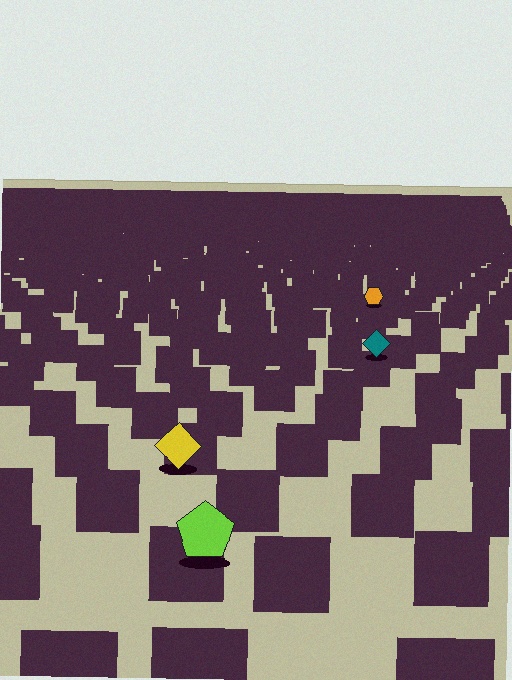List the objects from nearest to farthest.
From nearest to farthest: the lime pentagon, the yellow diamond, the teal diamond, the orange hexagon.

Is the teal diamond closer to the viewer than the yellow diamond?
No. The yellow diamond is closer — you can tell from the texture gradient: the ground texture is coarser near it.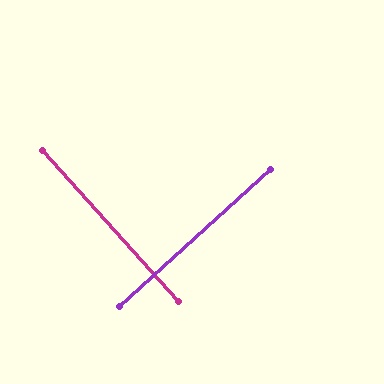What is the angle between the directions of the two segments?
Approximately 90 degrees.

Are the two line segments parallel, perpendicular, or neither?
Perpendicular — they meet at approximately 90°.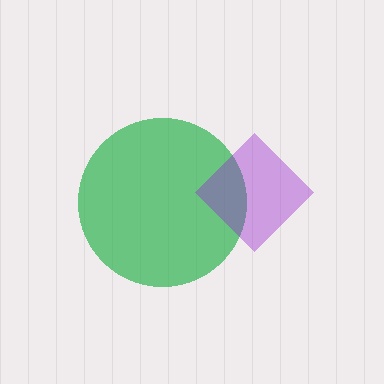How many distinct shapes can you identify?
There are 2 distinct shapes: a green circle, a purple diamond.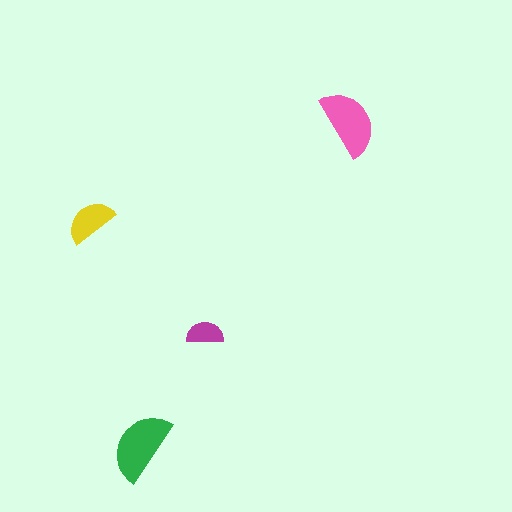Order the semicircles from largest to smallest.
the green one, the pink one, the yellow one, the magenta one.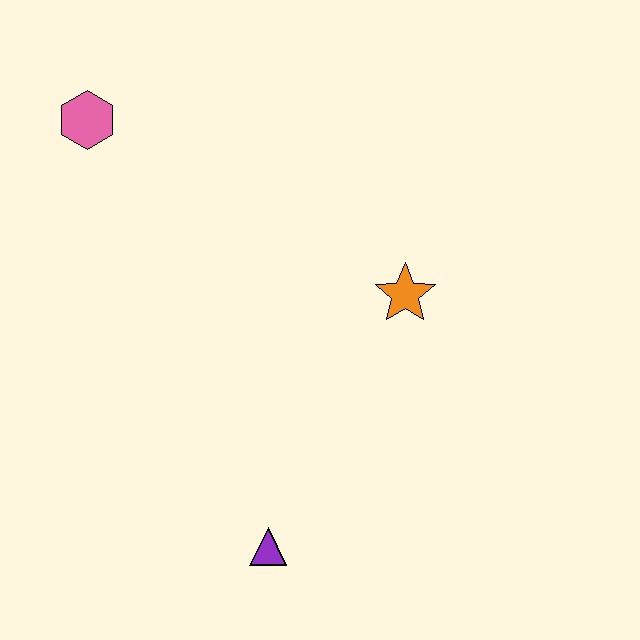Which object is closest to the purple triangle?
The orange star is closest to the purple triangle.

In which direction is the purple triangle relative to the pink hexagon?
The purple triangle is below the pink hexagon.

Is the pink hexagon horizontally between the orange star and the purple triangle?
No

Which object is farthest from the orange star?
The pink hexagon is farthest from the orange star.